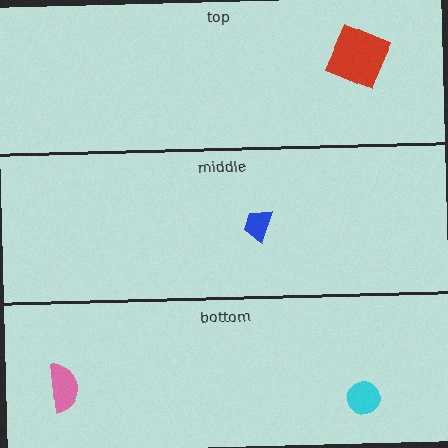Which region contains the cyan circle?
The bottom region.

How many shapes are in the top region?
1.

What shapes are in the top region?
The red square.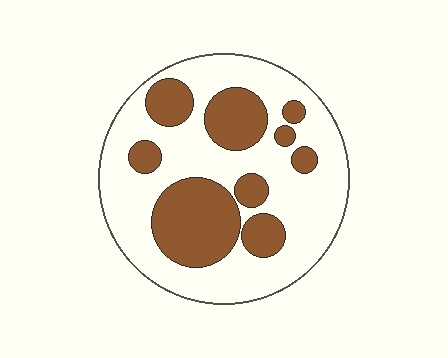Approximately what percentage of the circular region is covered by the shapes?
Approximately 35%.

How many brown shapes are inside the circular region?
9.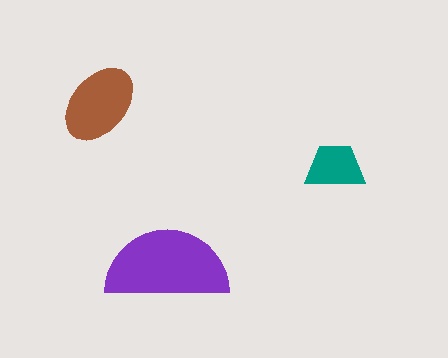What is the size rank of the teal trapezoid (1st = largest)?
3rd.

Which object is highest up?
The brown ellipse is topmost.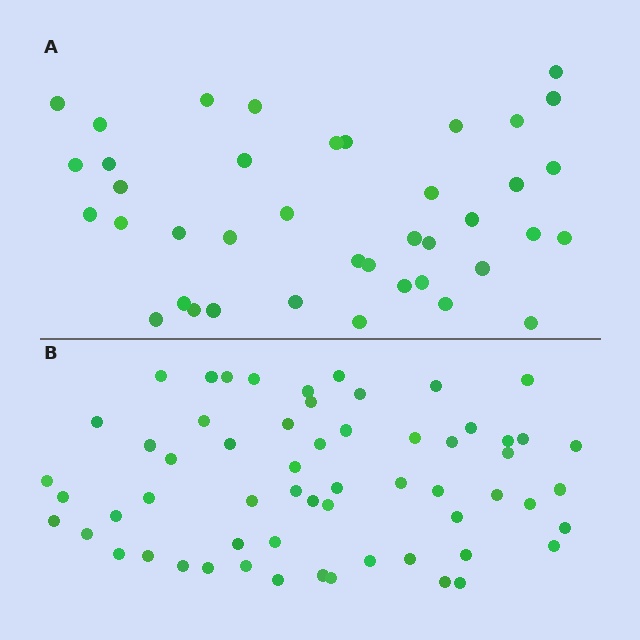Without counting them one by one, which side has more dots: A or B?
Region B (the bottom region) has more dots.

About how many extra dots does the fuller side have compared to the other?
Region B has approximately 20 more dots than region A.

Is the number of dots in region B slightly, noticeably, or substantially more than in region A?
Region B has substantially more. The ratio is roughly 1.5 to 1.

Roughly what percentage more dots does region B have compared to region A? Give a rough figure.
About 50% more.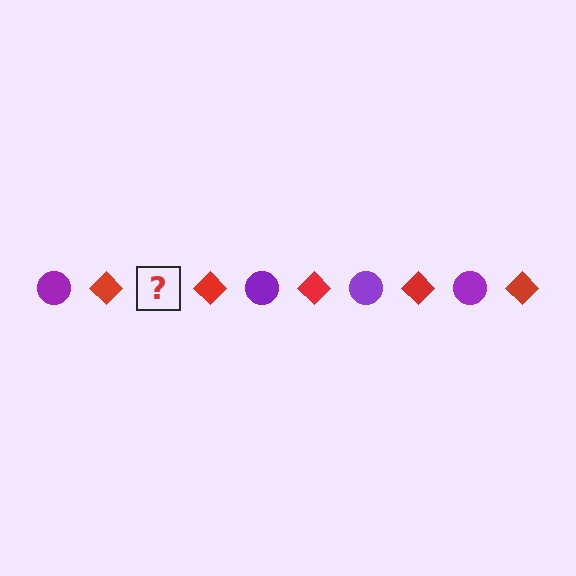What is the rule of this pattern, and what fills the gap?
The rule is that the pattern alternates between purple circle and red diamond. The gap should be filled with a purple circle.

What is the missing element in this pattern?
The missing element is a purple circle.